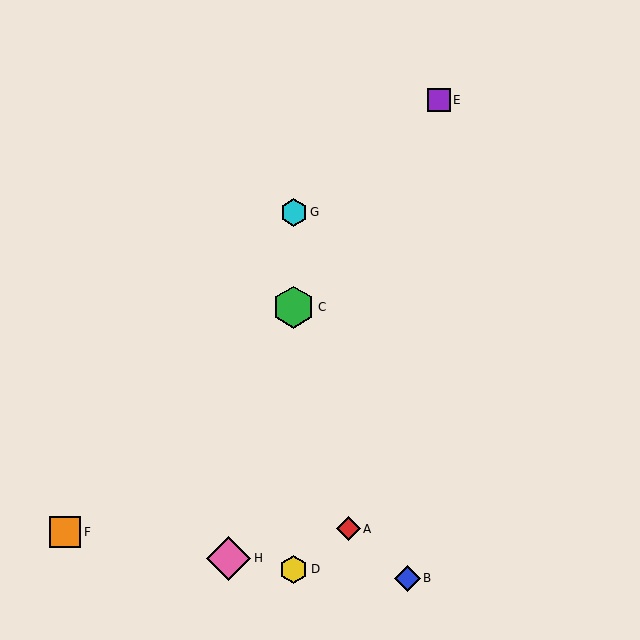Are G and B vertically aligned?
No, G is at x≈294 and B is at x≈407.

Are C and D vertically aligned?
Yes, both are at x≈294.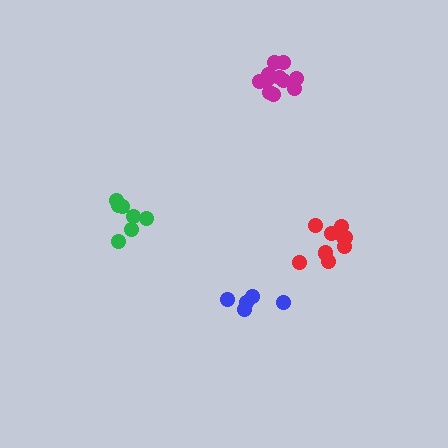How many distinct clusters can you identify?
There are 4 distinct clusters.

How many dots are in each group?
Group 1: 10 dots, Group 2: 5 dots, Group 3: 7 dots, Group 4: 11 dots (33 total).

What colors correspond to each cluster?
The clusters are colored: red, blue, green, magenta.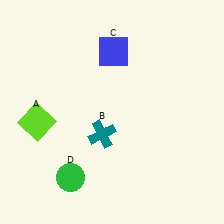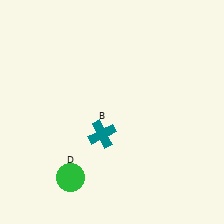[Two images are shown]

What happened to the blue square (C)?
The blue square (C) was removed in Image 2. It was in the top-right area of Image 1.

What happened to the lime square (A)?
The lime square (A) was removed in Image 2. It was in the bottom-left area of Image 1.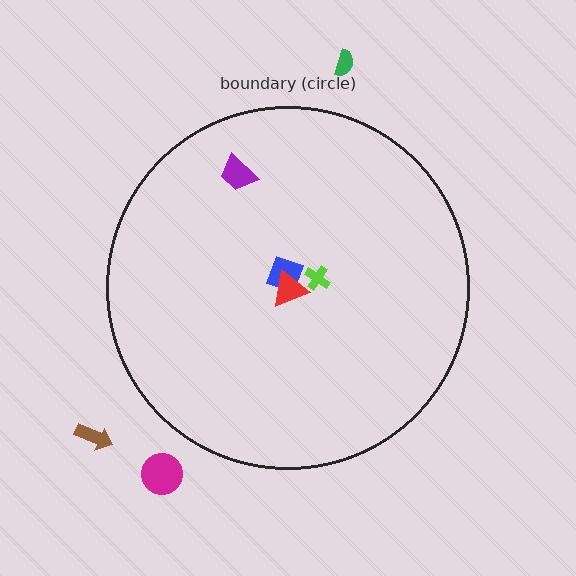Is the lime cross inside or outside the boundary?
Inside.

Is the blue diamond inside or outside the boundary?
Inside.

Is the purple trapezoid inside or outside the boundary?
Inside.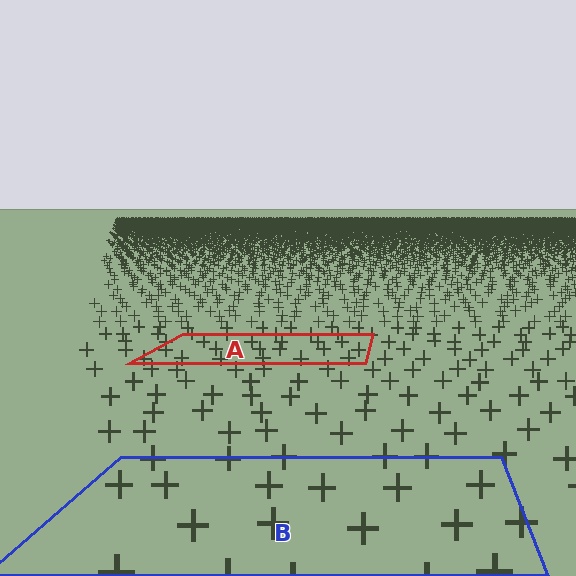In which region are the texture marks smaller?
The texture marks are smaller in region A, because it is farther away.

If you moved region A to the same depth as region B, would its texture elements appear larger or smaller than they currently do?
They would appear larger. At a closer depth, the same texture elements are projected at a bigger on-screen size.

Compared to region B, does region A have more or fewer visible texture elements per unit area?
Region A has more texture elements per unit area — they are packed more densely because it is farther away.